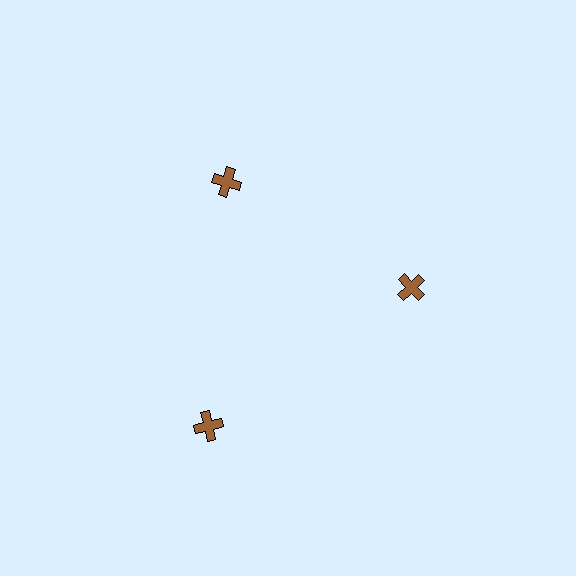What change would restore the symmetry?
The symmetry would be restored by moving it inward, back onto the ring so that all 3 crosses sit at equal angles and equal distance from the center.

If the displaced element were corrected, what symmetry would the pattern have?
It would have 3-fold rotational symmetry — the pattern would map onto itself every 120 degrees.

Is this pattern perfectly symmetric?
No. The 3 brown crosses are arranged in a ring, but one element near the 7 o'clock position is pushed outward from the center, breaking the 3-fold rotational symmetry.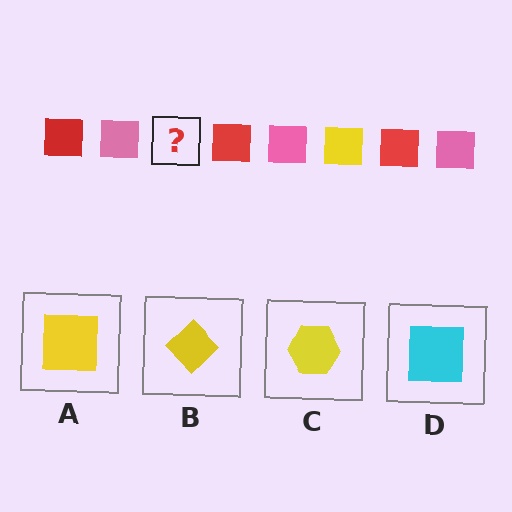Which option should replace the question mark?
Option A.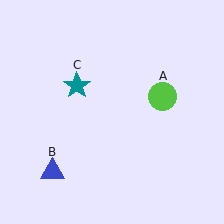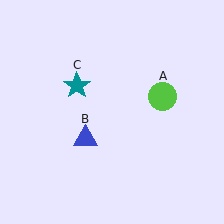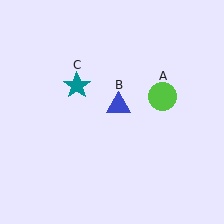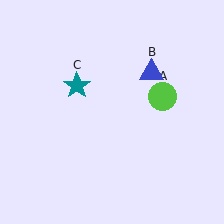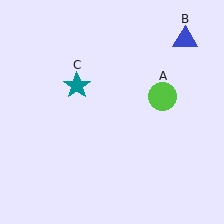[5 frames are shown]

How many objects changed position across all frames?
1 object changed position: blue triangle (object B).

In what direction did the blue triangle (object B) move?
The blue triangle (object B) moved up and to the right.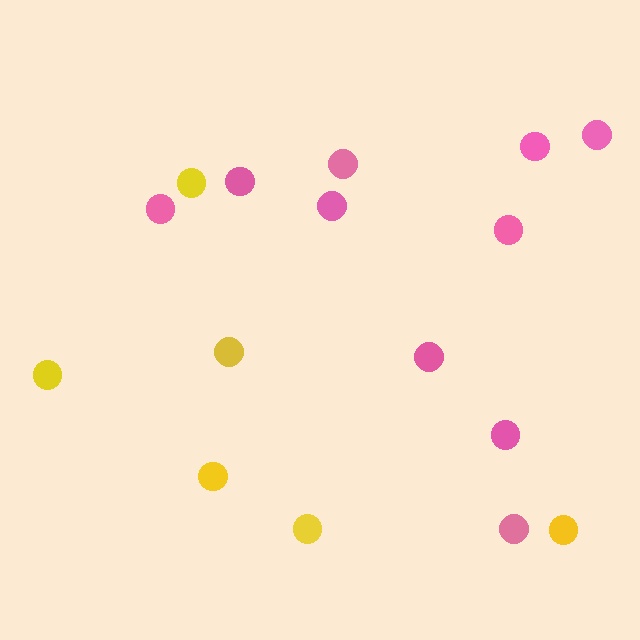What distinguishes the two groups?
There are 2 groups: one group of pink circles (10) and one group of yellow circles (6).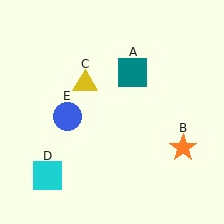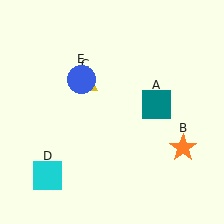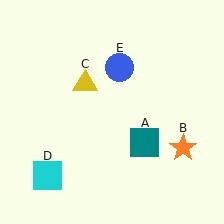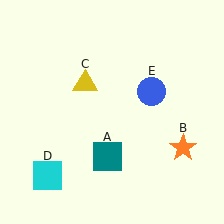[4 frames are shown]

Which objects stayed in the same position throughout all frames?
Orange star (object B) and yellow triangle (object C) and cyan square (object D) remained stationary.